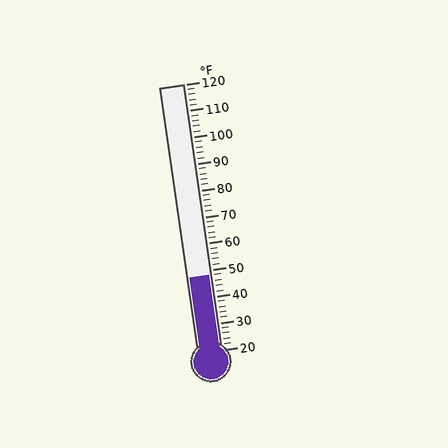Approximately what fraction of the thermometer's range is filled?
The thermometer is filled to approximately 30% of its range.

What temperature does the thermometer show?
The thermometer shows approximately 48°F.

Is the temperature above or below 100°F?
The temperature is below 100°F.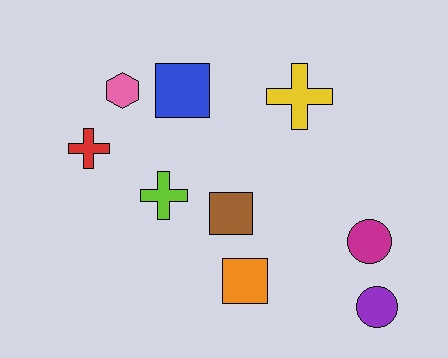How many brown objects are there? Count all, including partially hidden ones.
There is 1 brown object.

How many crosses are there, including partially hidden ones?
There are 3 crosses.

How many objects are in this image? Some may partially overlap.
There are 9 objects.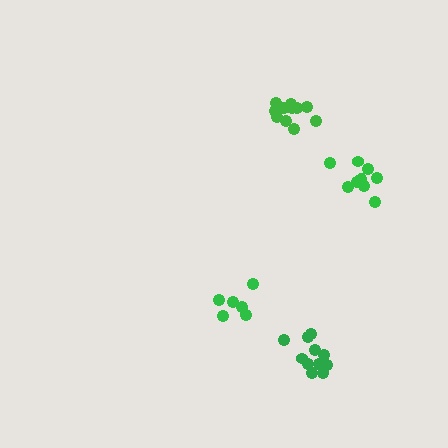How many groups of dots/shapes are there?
There are 4 groups.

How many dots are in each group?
Group 1: 12 dots, Group 2: 6 dots, Group 3: 10 dots, Group 4: 11 dots (39 total).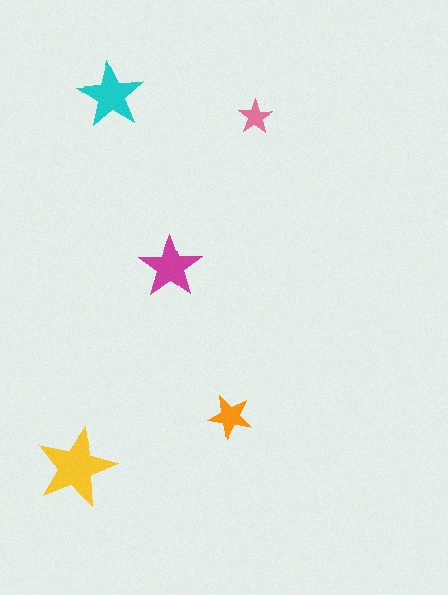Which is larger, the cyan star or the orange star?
The cyan one.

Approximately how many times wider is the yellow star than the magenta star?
About 1.5 times wider.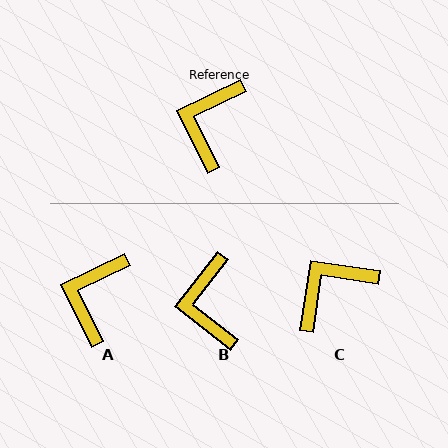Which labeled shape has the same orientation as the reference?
A.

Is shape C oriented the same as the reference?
No, it is off by about 34 degrees.